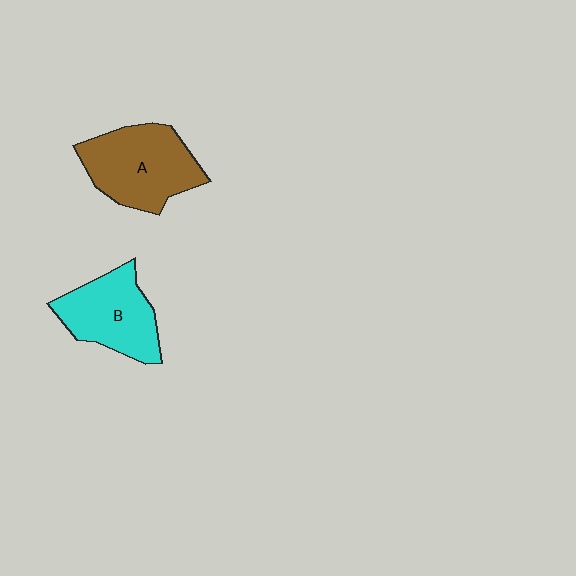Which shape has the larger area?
Shape A (brown).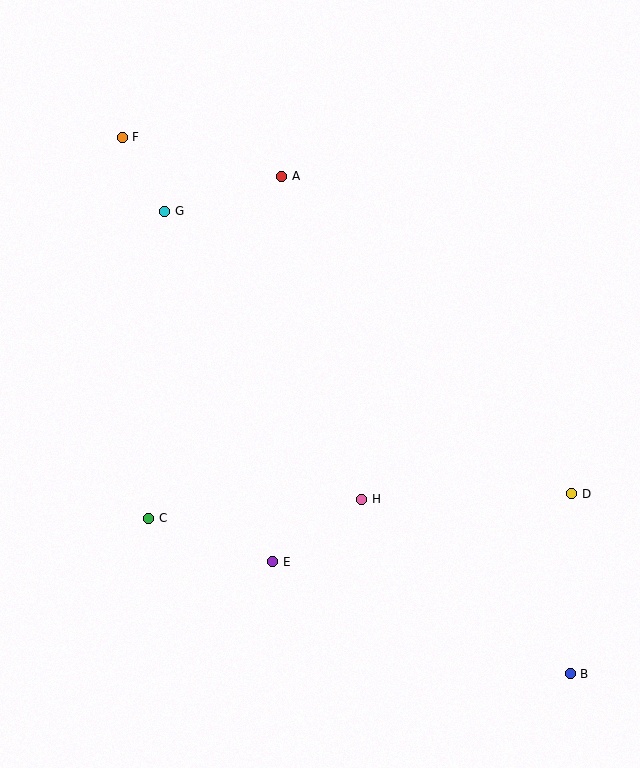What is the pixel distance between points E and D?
The distance between E and D is 306 pixels.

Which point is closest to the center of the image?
Point H at (362, 499) is closest to the center.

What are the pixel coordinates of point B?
Point B is at (570, 674).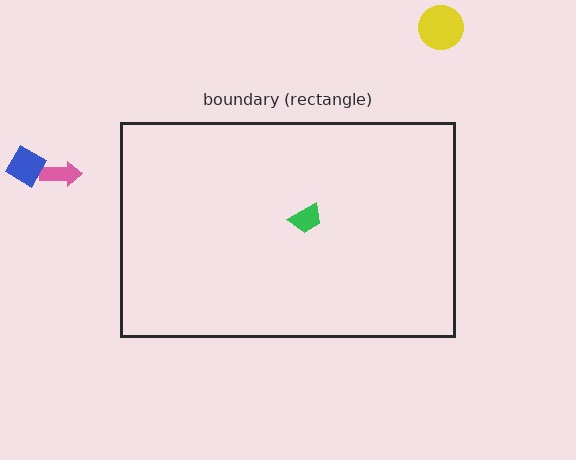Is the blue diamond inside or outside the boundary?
Outside.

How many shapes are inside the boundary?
1 inside, 3 outside.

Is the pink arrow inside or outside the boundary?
Outside.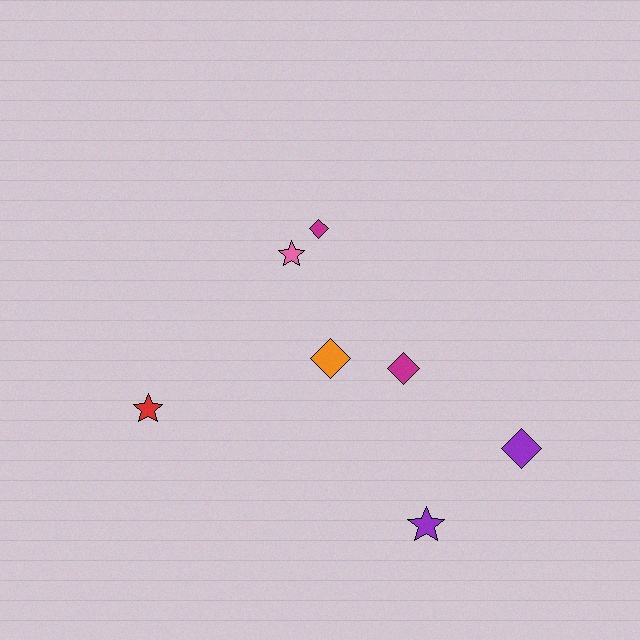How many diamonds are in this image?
There are 4 diamonds.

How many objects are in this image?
There are 7 objects.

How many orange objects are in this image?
There is 1 orange object.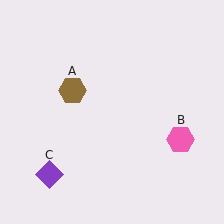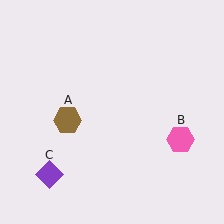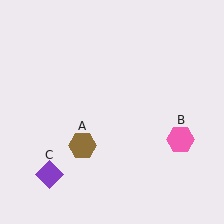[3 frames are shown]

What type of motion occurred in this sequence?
The brown hexagon (object A) rotated counterclockwise around the center of the scene.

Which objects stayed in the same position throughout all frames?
Pink hexagon (object B) and purple diamond (object C) remained stationary.